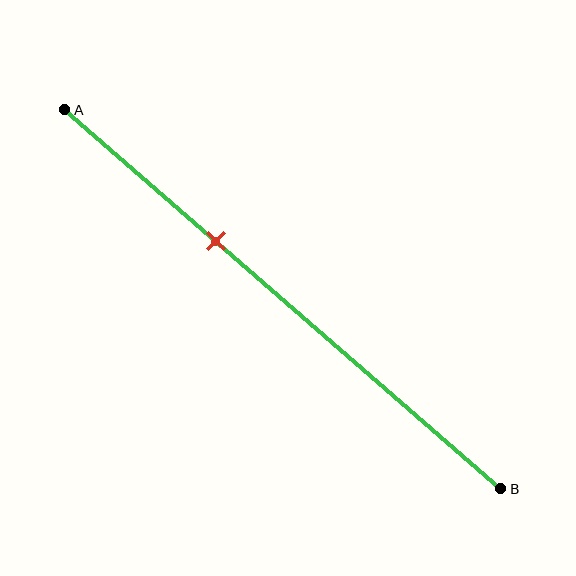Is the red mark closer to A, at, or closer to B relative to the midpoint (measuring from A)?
The red mark is closer to point A than the midpoint of segment AB.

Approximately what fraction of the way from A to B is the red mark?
The red mark is approximately 35% of the way from A to B.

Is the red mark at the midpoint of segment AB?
No, the mark is at about 35% from A, not at the 50% midpoint.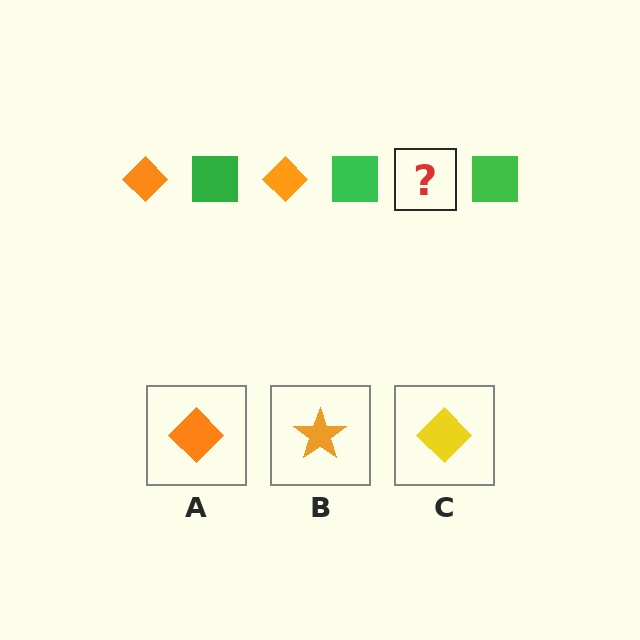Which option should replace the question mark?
Option A.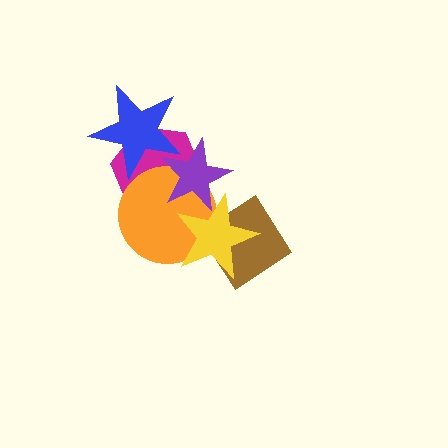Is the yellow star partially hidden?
No, no other shape covers it.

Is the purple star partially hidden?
Yes, it is partially covered by another shape.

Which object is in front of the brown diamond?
The yellow star is in front of the brown diamond.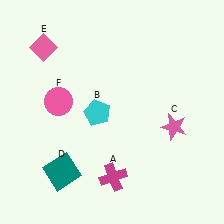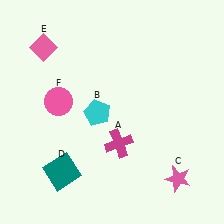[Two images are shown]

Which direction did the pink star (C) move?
The pink star (C) moved down.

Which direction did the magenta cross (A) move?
The magenta cross (A) moved up.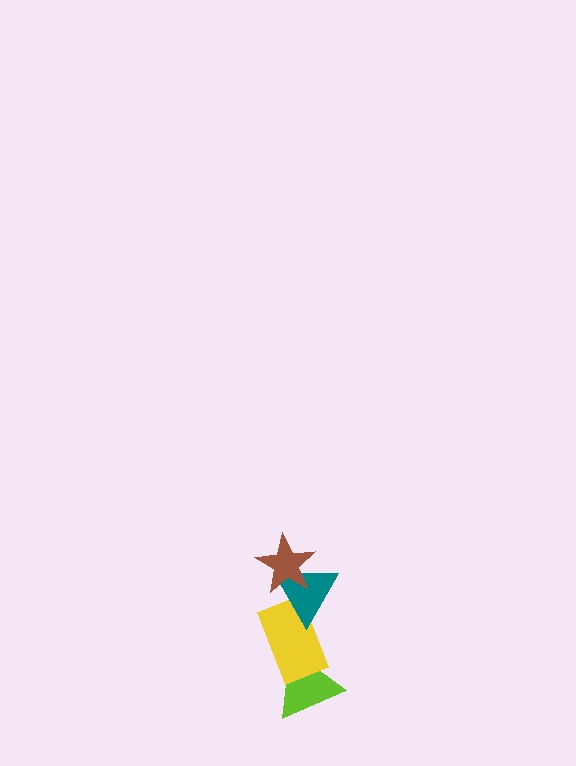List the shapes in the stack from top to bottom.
From top to bottom: the brown star, the teal triangle, the yellow rectangle, the lime triangle.